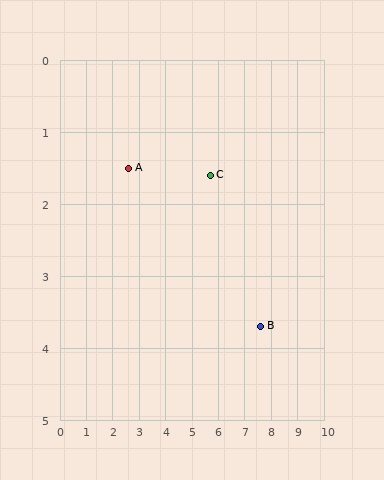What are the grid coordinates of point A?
Point A is at approximately (2.6, 1.5).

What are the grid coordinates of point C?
Point C is at approximately (5.7, 1.6).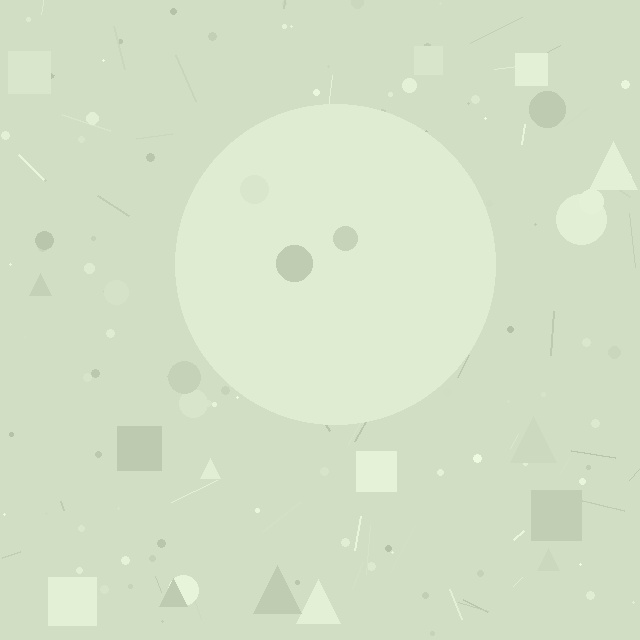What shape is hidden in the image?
A circle is hidden in the image.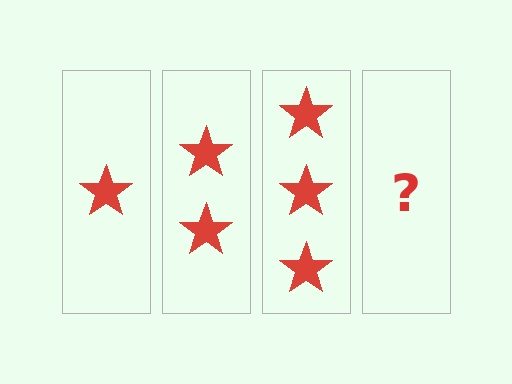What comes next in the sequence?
The next element should be 4 stars.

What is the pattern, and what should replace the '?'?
The pattern is that each step adds one more star. The '?' should be 4 stars.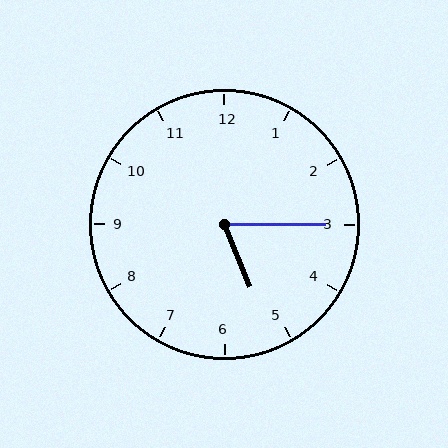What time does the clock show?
5:15.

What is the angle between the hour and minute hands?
Approximately 68 degrees.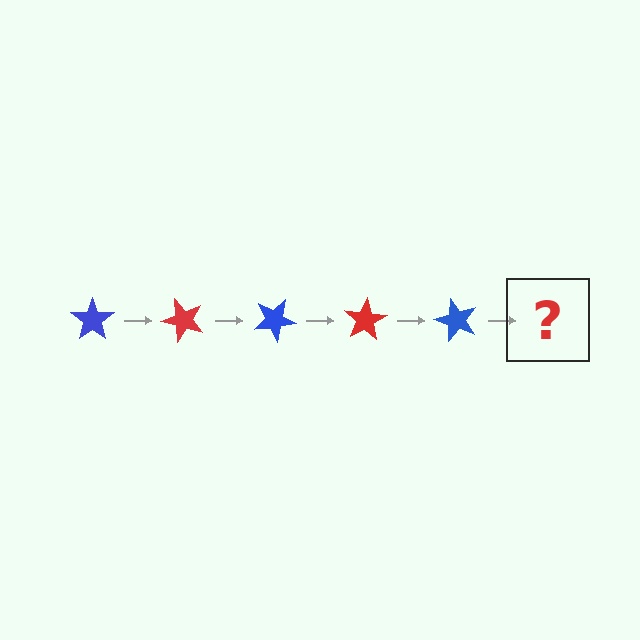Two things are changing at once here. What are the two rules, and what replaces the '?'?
The two rules are that it rotates 50 degrees each step and the color cycles through blue and red. The '?' should be a red star, rotated 250 degrees from the start.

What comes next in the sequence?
The next element should be a red star, rotated 250 degrees from the start.